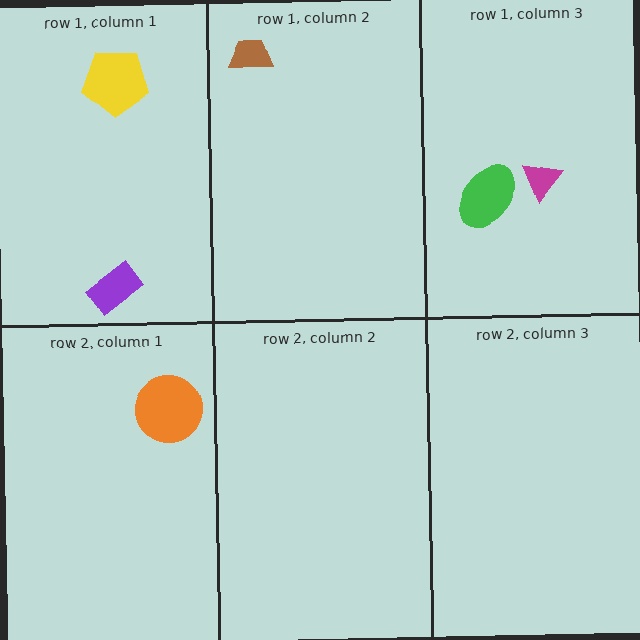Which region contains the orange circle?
The row 2, column 1 region.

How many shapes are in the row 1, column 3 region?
2.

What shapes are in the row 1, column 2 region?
The brown trapezoid.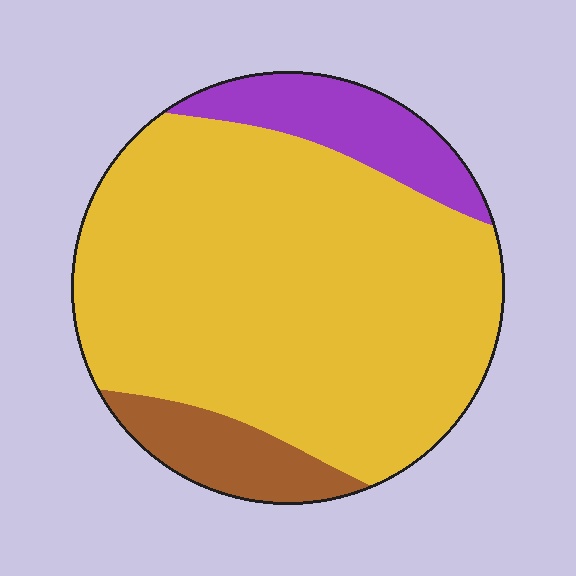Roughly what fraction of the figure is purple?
Purple covers about 15% of the figure.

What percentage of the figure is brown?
Brown covers roughly 10% of the figure.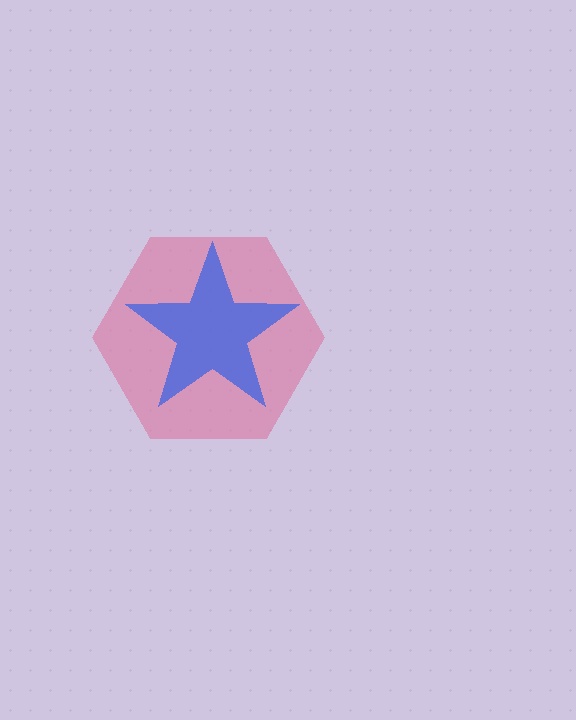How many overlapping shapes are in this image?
There are 2 overlapping shapes in the image.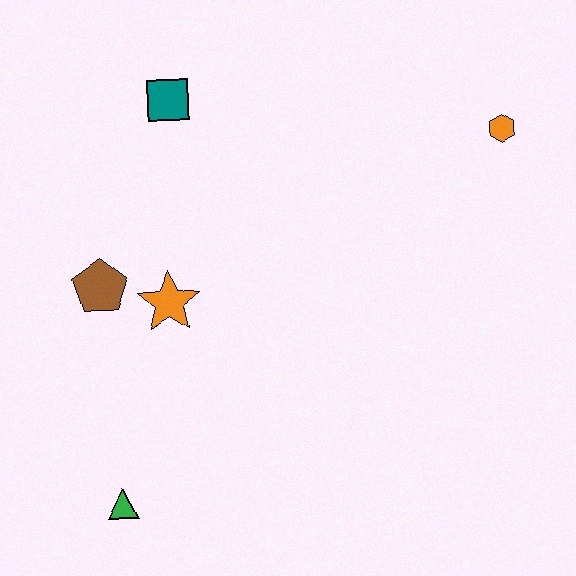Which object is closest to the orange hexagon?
The teal square is closest to the orange hexagon.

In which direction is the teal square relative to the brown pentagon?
The teal square is above the brown pentagon.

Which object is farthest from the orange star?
The orange hexagon is farthest from the orange star.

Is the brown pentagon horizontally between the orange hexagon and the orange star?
No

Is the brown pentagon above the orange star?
Yes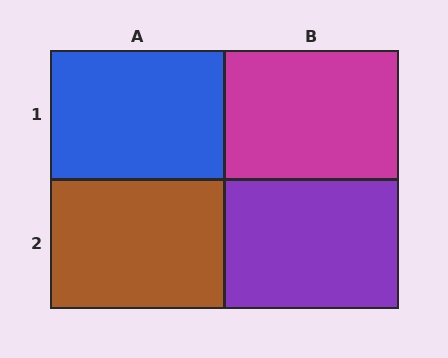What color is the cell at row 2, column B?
Purple.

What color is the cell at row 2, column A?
Brown.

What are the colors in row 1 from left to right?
Blue, magenta.